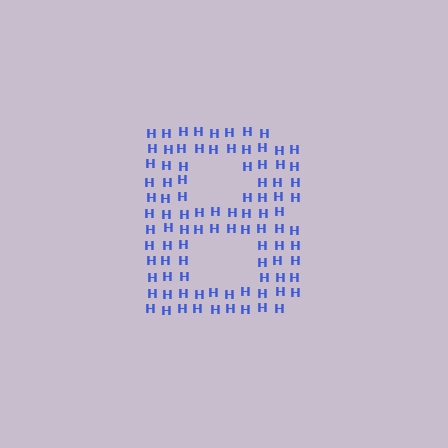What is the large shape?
The large shape is the letter B.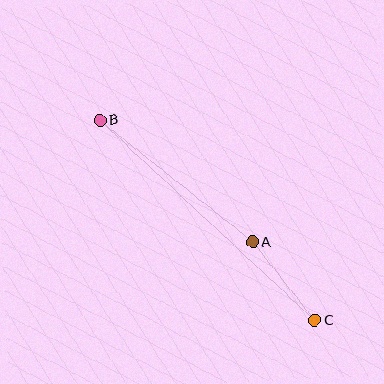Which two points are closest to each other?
Points A and C are closest to each other.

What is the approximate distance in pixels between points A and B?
The distance between A and B is approximately 195 pixels.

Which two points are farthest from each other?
Points B and C are farthest from each other.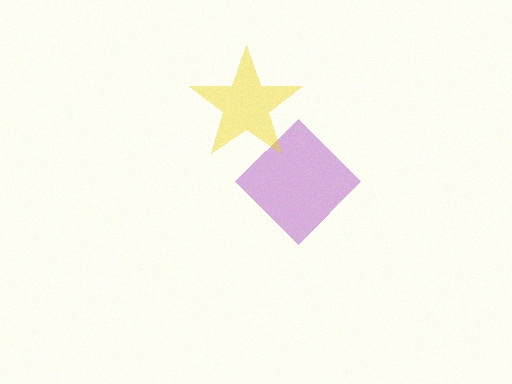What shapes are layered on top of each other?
The layered shapes are: a purple diamond, a yellow star.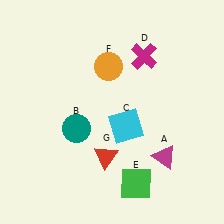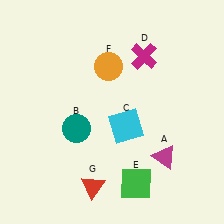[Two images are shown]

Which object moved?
The red triangle (G) moved down.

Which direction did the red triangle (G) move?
The red triangle (G) moved down.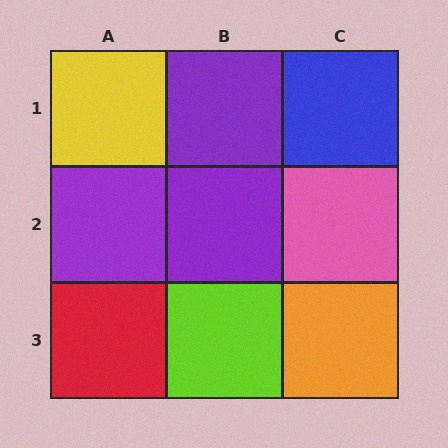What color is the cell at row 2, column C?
Pink.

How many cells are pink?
1 cell is pink.